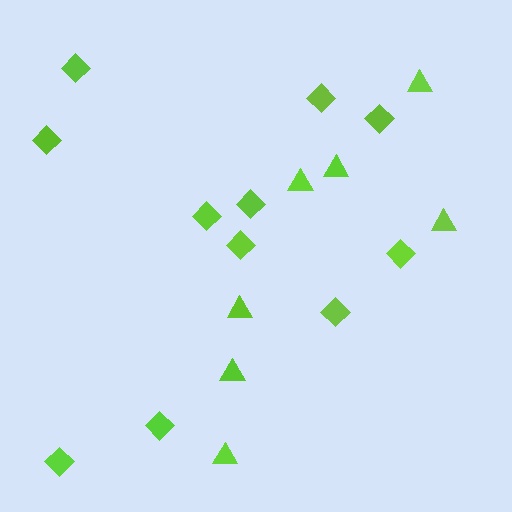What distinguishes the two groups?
There are 2 groups: one group of diamonds (11) and one group of triangles (7).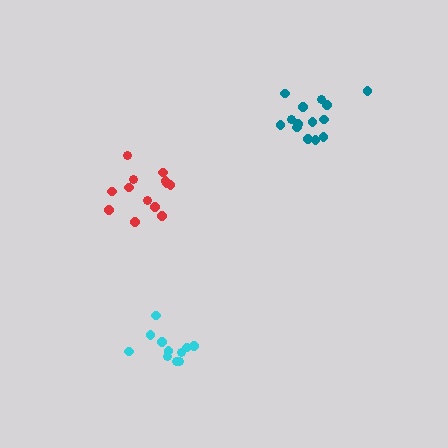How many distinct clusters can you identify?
There are 3 distinct clusters.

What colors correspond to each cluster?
The clusters are colored: red, cyan, teal.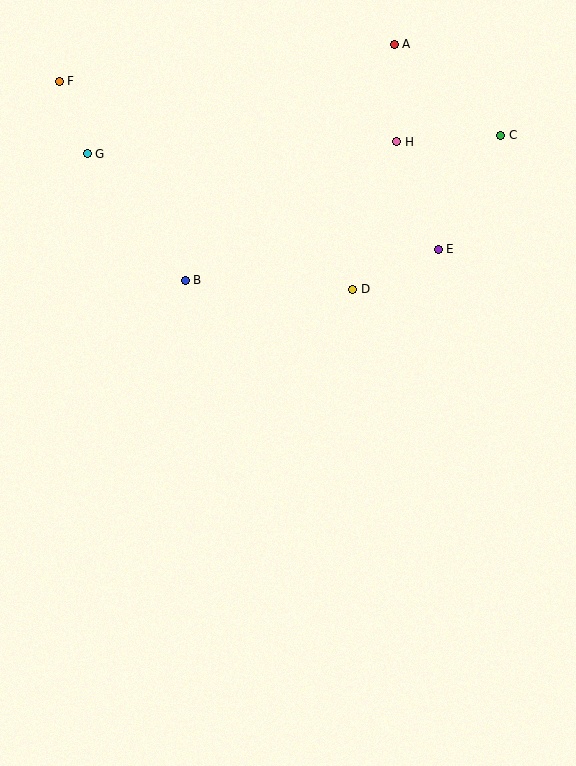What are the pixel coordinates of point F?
Point F is at (59, 81).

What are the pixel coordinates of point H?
Point H is at (397, 142).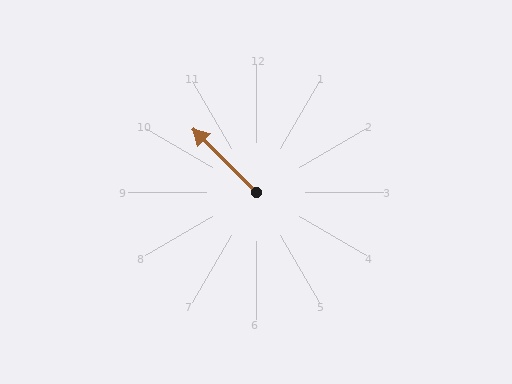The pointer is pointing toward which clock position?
Roughly 10 o'clock.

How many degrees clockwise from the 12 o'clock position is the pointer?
Approximately 315 degrees.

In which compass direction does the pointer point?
Northwest.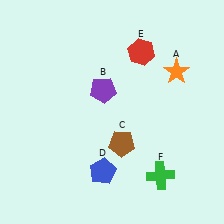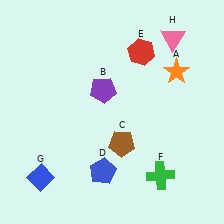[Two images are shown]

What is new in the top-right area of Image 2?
A pink triangle (H) was added in the top-right area of Image 2.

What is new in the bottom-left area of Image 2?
A blue diamond (G) was added in the bottom-left area of Image 2.